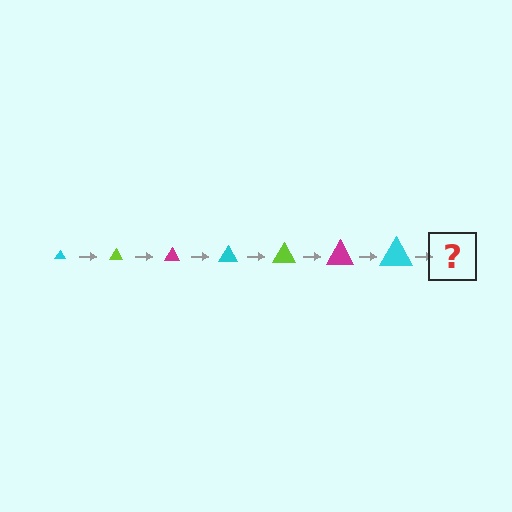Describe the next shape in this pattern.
It should be a lime triangle, larger than the previous one.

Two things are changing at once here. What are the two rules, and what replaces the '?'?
The two rules are that the triangle grows larger each step and the color cycles through cyan, lime, and magenta. The '?' should be a lime triangle, larger than the previous one.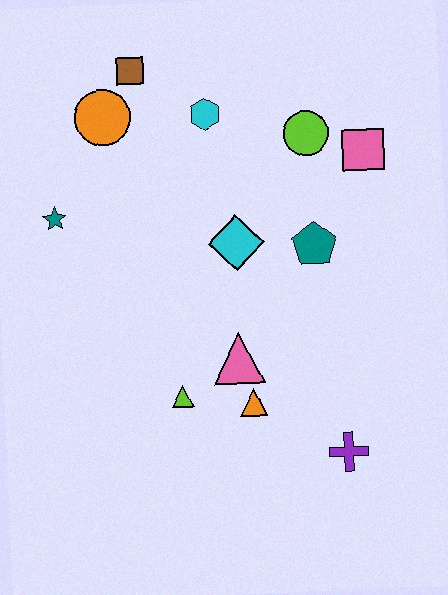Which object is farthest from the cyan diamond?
The purple cross is farthest from the cyan diamond.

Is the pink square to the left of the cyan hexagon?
No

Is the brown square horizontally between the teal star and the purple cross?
Yes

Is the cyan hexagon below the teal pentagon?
No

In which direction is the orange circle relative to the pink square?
The orange circle is to the left of the pink square.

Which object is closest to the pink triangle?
The orange triangle is closest to the pink triangle.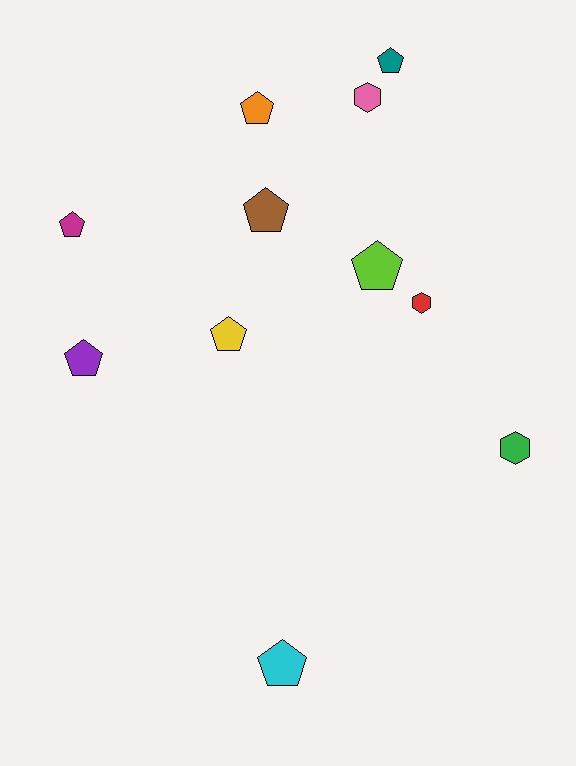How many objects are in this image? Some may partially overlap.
There are 11 objects.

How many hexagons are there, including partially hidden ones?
There are 3 hexagons.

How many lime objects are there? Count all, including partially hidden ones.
There is 1 lime object.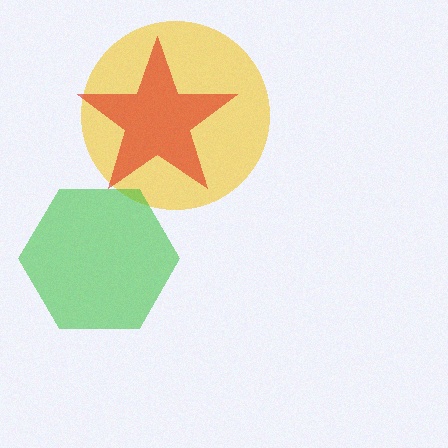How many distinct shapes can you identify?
There are 3 distinct shapes: a yellow circle, a red star, a green hexagon.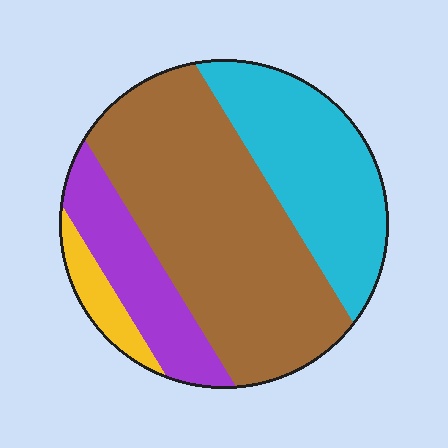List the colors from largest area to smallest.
From largest to smallest: brown, cyan, purple, yellow.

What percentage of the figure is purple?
Purple takes up about one sixth (1/6) of the figure.